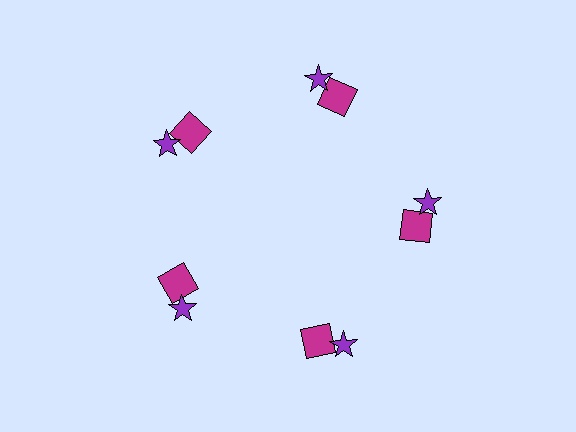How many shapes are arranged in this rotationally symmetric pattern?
There are 10 shapes, arranged in 5 groups of 2.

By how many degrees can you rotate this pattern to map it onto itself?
The pattern maps onto itself every 72 degrees of rotation.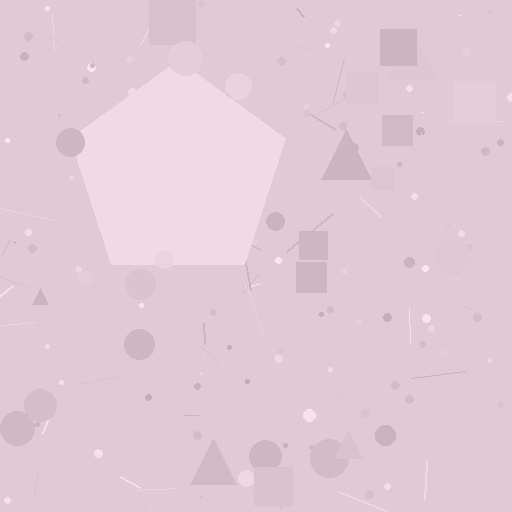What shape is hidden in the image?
A pentagon is hidden in the image.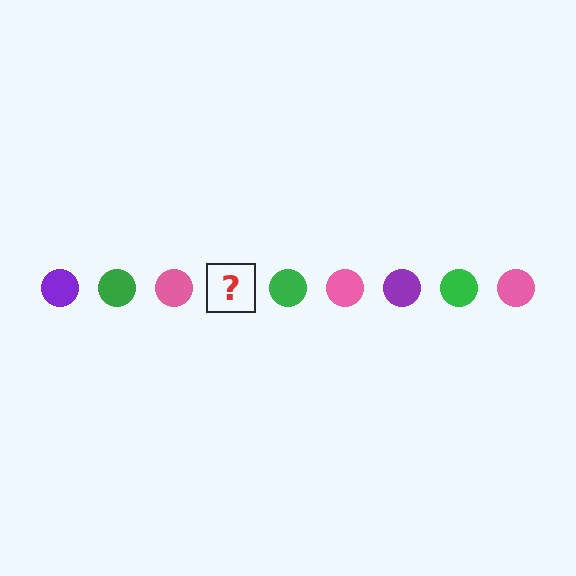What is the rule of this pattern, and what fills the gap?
The rule is that the pattern cycles through purple, green, pink circles. The gap should be filled with a purple circle.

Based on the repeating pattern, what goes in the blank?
The blank should be a purple circle.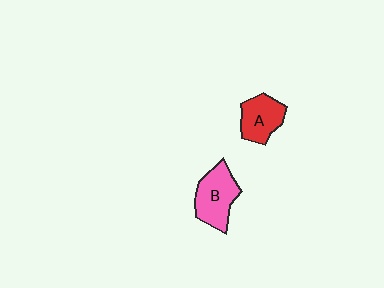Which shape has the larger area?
Shape B (pink).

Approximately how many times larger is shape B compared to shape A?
Approximately 1.2 times.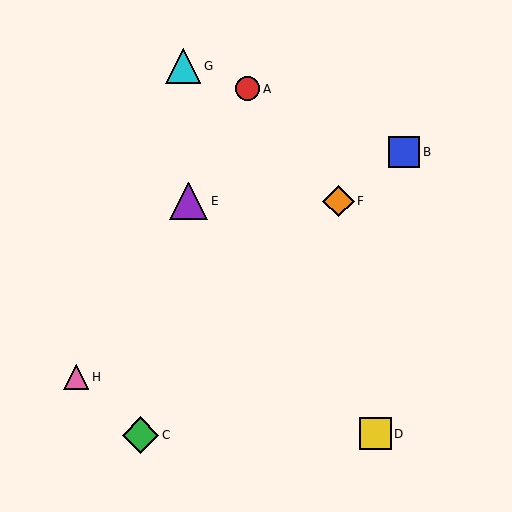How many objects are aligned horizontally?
2 objects (E, F) are aligned horizontally.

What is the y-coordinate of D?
Object D is at y≈434.